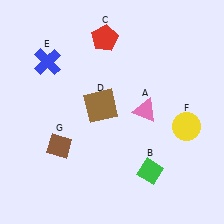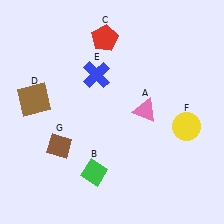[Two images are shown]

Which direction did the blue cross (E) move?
The blue cross (E) moved right.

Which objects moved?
The objects that moved are: the green diamond (B), the brown square (D), the blue cross (E).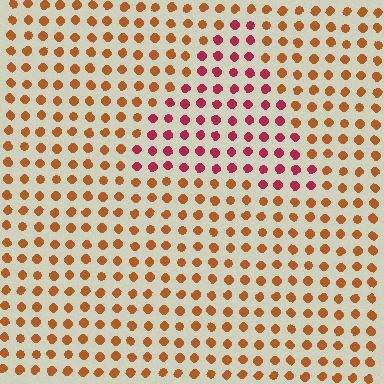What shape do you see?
I see a triangle.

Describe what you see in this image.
The image is filled with small brown elements in a uniform arrangement. A triangle-shaped region is visible where the elements are tinted to a slightly different hue, forming a subtle color boundary.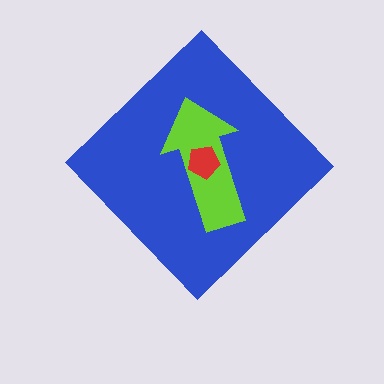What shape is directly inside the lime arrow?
The red pentagon.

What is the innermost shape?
The red pentagon.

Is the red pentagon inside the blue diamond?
Yes.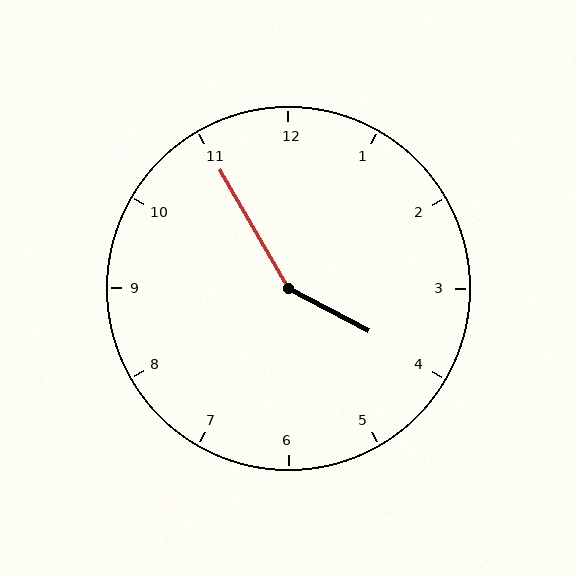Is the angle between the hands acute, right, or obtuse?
It is obtuse.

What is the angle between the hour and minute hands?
Approximately 148 degrees.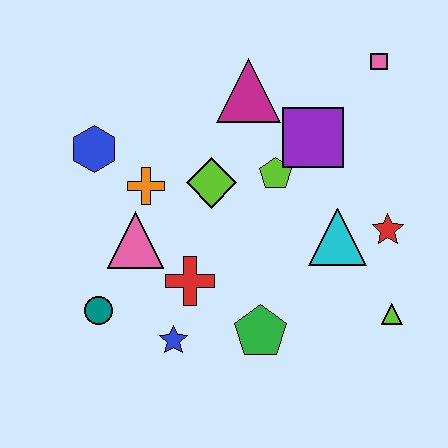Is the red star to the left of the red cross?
No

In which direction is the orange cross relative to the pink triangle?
The orange cross is above the pink triangle.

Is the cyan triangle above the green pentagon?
Yes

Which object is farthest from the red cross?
The pink square is farthest from the red cross.